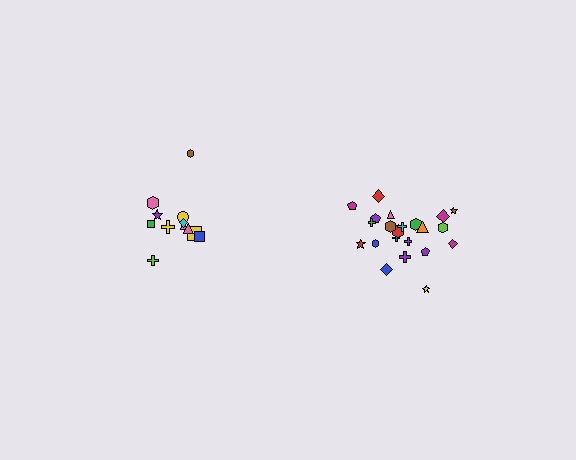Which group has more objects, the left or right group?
The right group.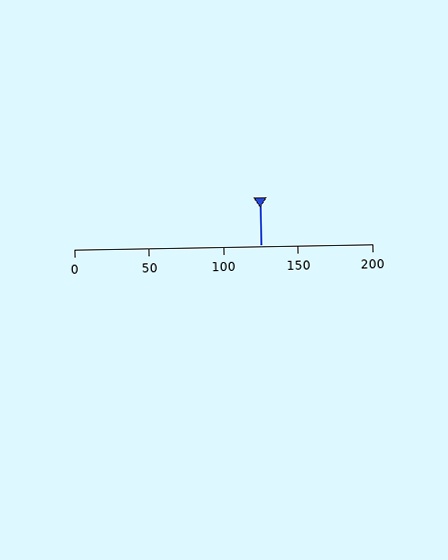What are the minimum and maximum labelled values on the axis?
The axis runs from 0 to 200.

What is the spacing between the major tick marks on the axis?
The major ticks are spaced 50 apart.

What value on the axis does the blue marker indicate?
The marker indicates approximately 125.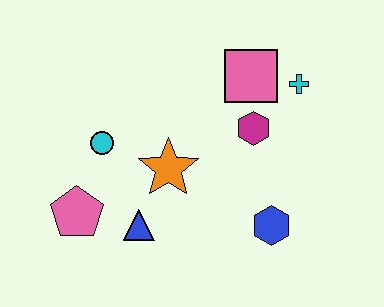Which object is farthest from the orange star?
The cyan cross is farthest from the orange star.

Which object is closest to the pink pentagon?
The blue triangle is closest to the pink pentagon.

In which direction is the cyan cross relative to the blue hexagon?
The cyan cross is above the blue hexagon.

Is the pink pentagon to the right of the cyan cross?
No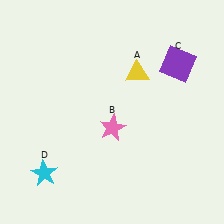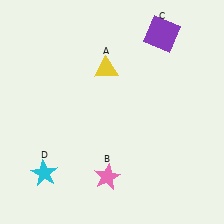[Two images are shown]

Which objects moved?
The objects that moved are: the yellow triangle (A), the pink star (B), the purple square (C).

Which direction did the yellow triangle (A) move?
The yellow triangle (A) moved left.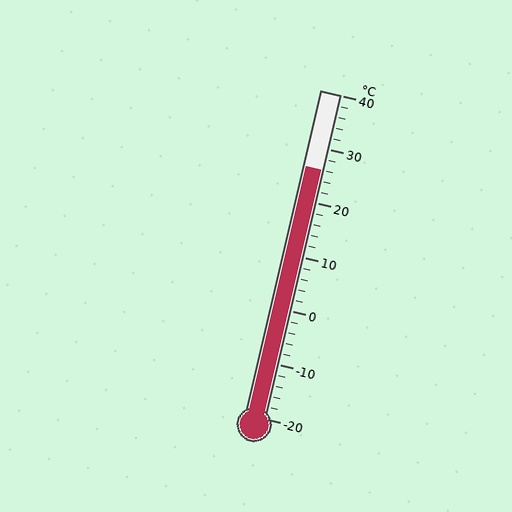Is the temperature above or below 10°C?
The temperature is above 10°C.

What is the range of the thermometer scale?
The thermometer scale ranges from -20°C to 40°C.